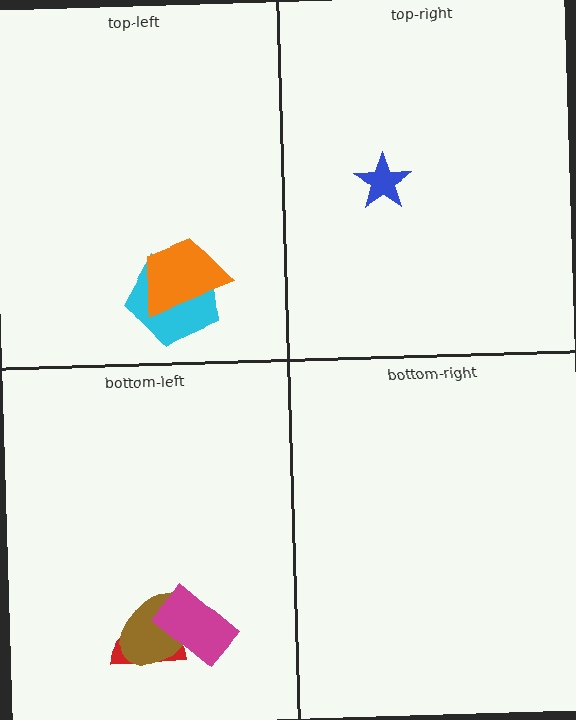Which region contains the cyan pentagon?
The top-left region.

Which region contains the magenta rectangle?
The bottom-left region.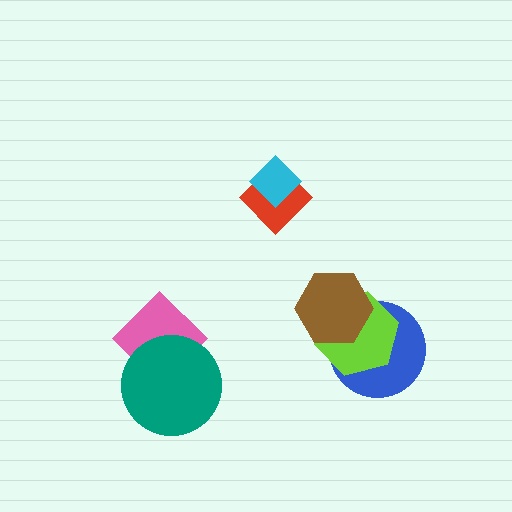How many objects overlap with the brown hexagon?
2 objects overlap with the brown hexagon.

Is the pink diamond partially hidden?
Yes, it is partially covered by another shape.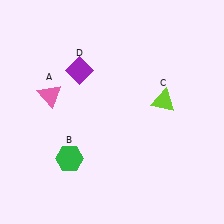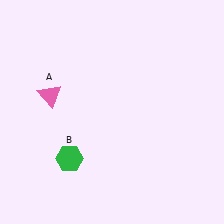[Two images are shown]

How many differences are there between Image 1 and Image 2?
There are 2 differences between the two images.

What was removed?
The lime triangle (C), the purple diamond (D) were removed in Image 2.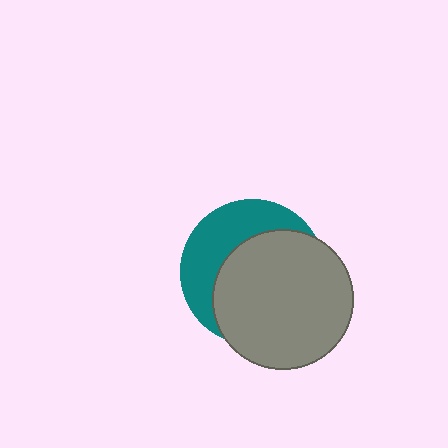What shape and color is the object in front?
The object in front is a gray circle.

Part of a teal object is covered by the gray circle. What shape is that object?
It is a circle.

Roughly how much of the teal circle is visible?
A small part of it is visible (roughly 38%).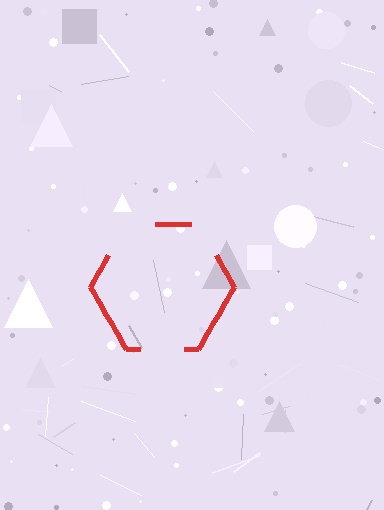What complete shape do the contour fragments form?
The contour fragments form a hexagon.